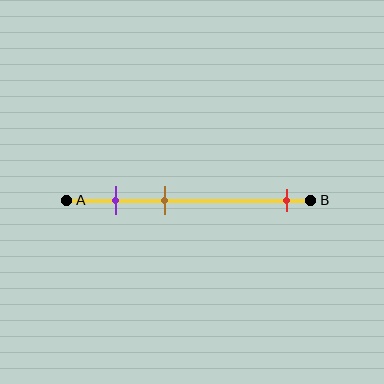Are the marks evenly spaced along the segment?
No, the marks are not evenly spaced.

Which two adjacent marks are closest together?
The purple and brown marks are the closest adjacent pair.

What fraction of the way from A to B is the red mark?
The red mark is approximately 90% (0.9) of the way from A to B.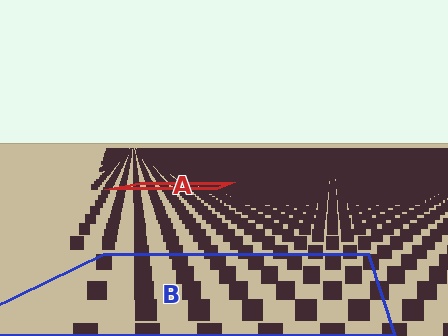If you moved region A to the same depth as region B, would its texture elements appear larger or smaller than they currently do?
They would appear larger. At a closer depth, the same texture elements are projected at a bigger on-screen size.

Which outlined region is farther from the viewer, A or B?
Region A is farther from the viewer — the texture elements inside it appear smaller and more densely packed.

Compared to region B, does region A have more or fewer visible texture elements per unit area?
Region A has more texture elements per unit area — they are packed more densely because it is farther away.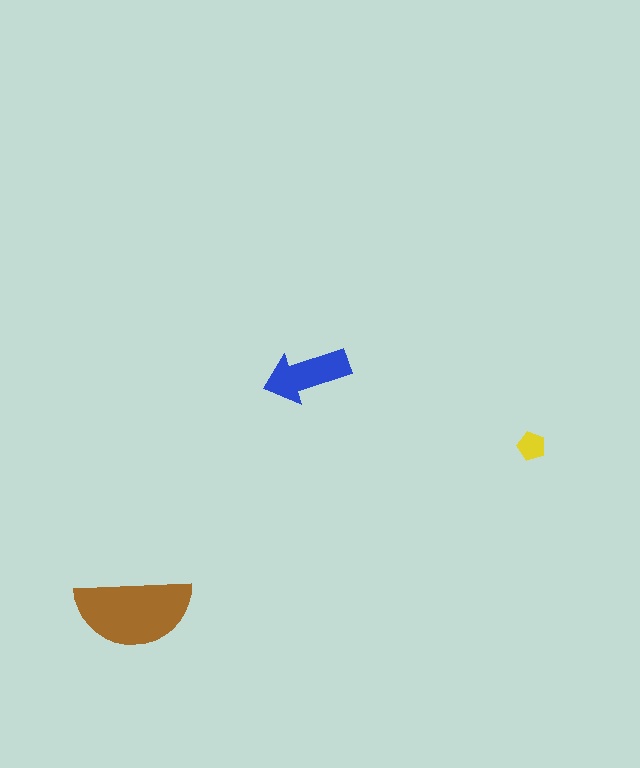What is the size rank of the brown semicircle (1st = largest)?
1st.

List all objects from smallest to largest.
The yellow pentagon, the blue arrow, the brown semicircle.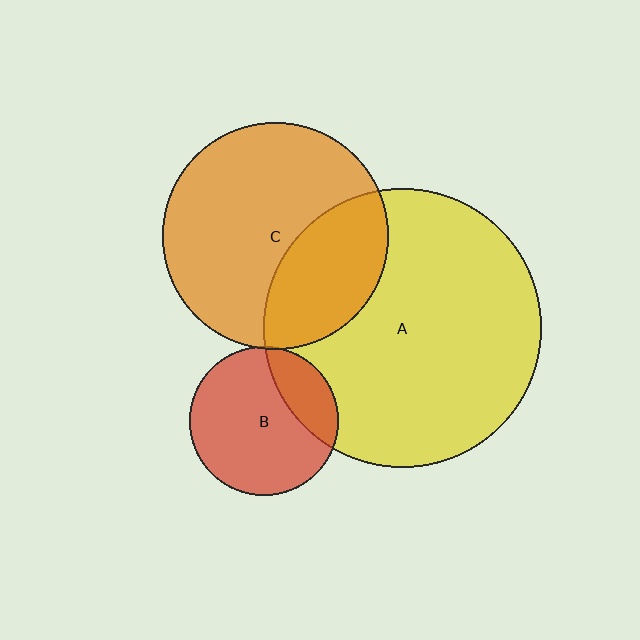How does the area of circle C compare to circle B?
Approximately 2.3 times.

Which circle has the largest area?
Circle A (yellow).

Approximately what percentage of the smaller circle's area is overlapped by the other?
Approximately 25%.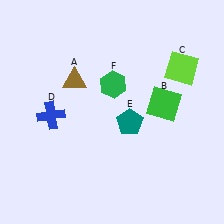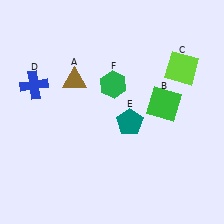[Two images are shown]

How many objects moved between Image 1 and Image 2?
1 object moved between the two images.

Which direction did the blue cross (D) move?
The blue cross (D) moved up.